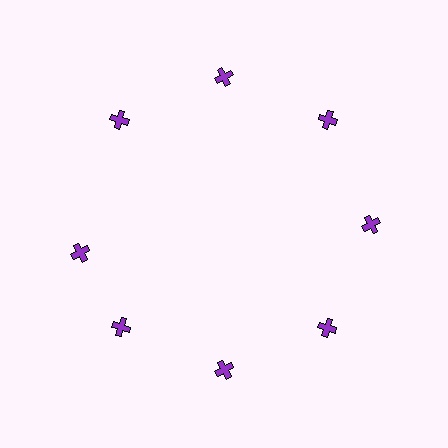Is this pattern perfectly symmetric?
No. The 8 purple crosses are arranged in a ring, but one element near the 9 o'clock position is rotated out of alignment along the ring, breaking the 8-fold rotational symmetry.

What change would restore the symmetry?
The symmetry would be restored by rotating it back into even spacing with its neighbors so that all 8 crosses sit at equal angles and equal distance from the center.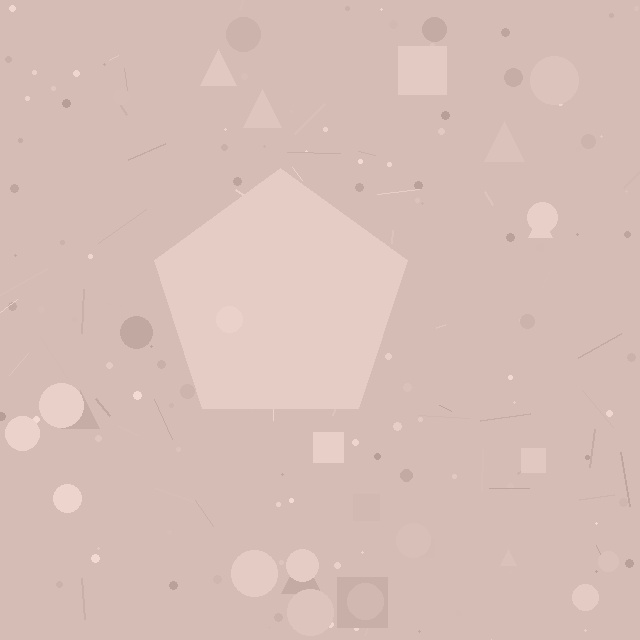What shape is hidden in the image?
A pentagon is hidden in the image.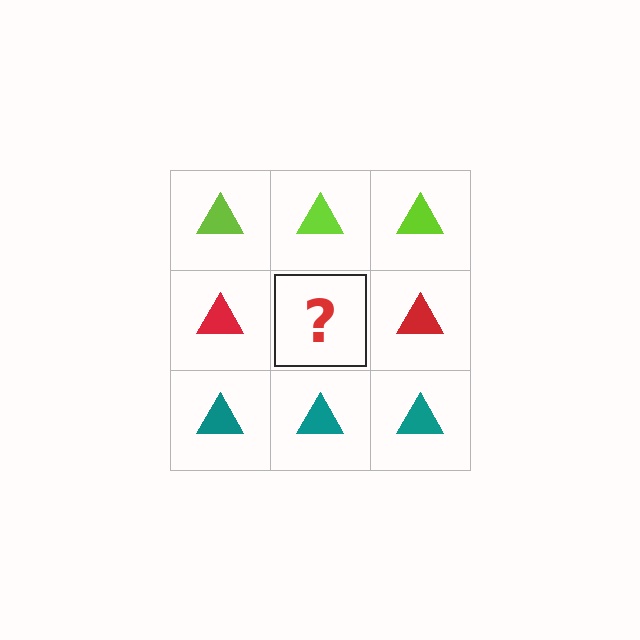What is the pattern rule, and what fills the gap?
The rule is that each row has a consistent color. The gap should be filled with a red triangle.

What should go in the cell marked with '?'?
The missing cell should contain a red triangle.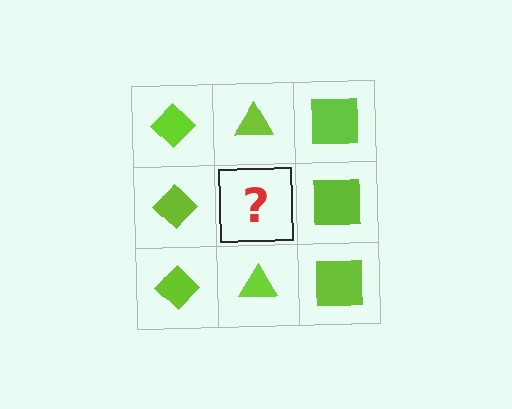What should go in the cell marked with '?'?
The missing cell should contain a lime triangle.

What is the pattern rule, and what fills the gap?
The rule is that each column has a consistent shape. The gap should be filled with a lime triangle.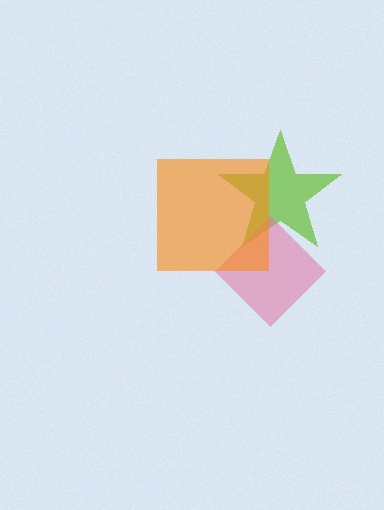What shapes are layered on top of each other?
The layered shapes are: a lime star, a pink diamond, an orange square.